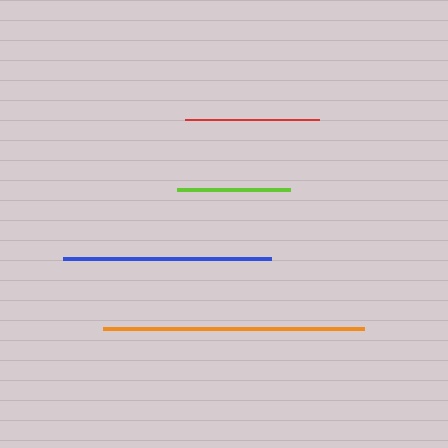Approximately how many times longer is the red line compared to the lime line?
The red line is approximately 1.2 times the length of the lime line.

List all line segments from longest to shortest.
From longest to shortest: orange, blue, red, lime.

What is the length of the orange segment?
The orange segment is approximately 262 pixels long.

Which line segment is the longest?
The orange line is the longest at approximately 262 pixels.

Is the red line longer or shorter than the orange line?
The orange line is longer than the red line.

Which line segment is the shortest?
The lime line is the shortest at approximately 114 pixels.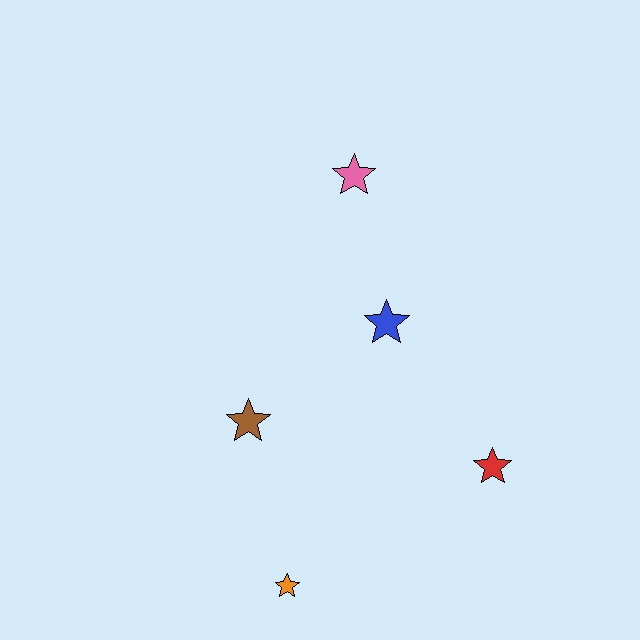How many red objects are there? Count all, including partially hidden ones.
There is 1 red object.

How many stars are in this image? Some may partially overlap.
There are 5 stars.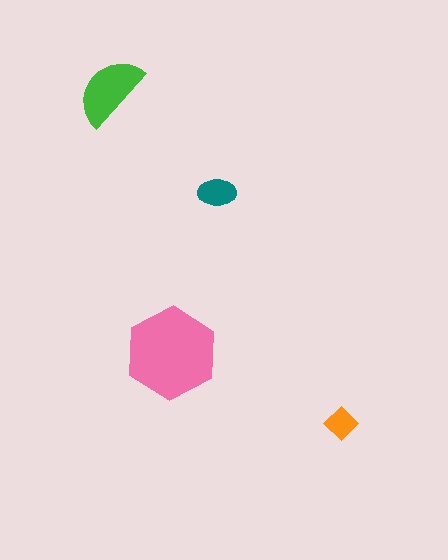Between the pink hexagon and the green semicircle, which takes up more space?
The pink hexagon.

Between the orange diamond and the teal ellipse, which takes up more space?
The teal ellipse.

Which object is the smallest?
The orange diamond.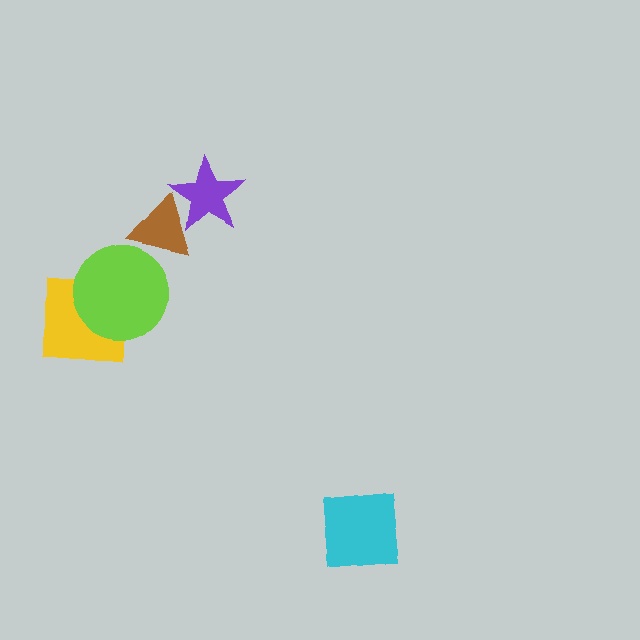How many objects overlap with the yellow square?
1 object overlaps with the yellow square.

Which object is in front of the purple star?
The brown triangle is in front of the purple star.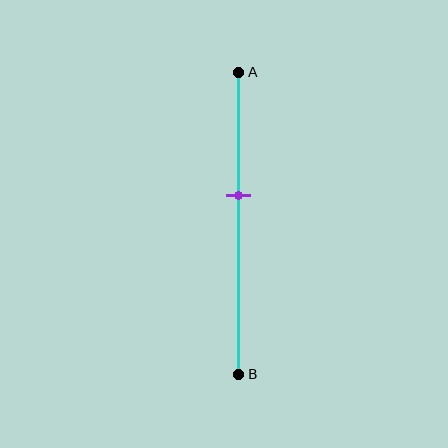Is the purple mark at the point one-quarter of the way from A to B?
No, the mark is at about 40% from A, not at the 25% one-quarter point.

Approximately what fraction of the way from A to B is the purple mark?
The purple mark is approximately 40% of the way from A to B.